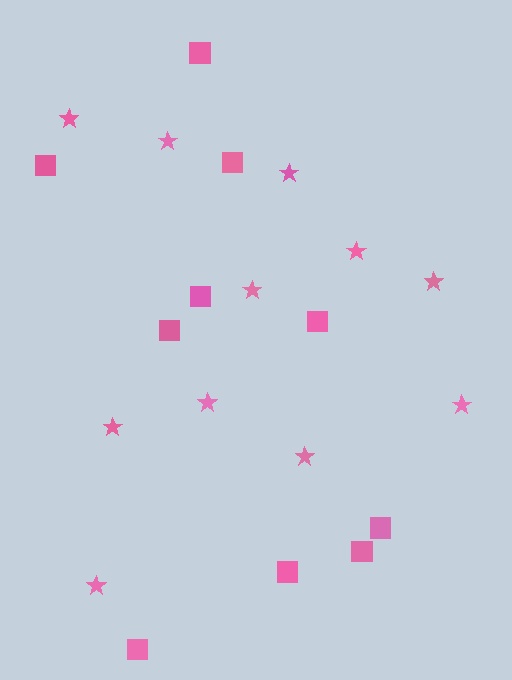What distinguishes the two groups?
There are 2 groups: one group of squares (10) and one group of stars (11).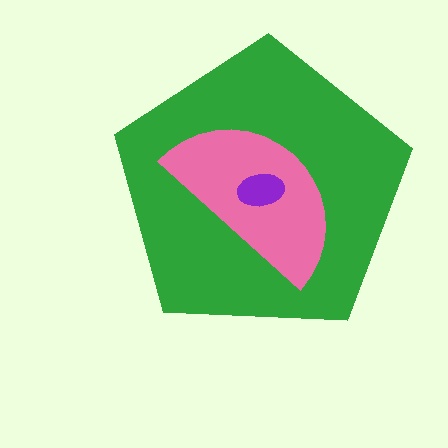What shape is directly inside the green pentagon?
The pink semicircle.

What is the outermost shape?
The green pentagon.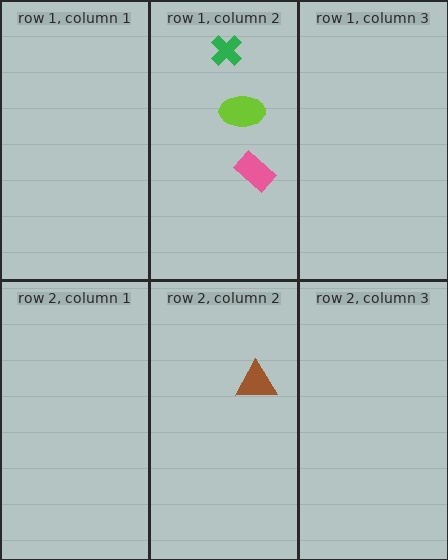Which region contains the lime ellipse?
The row 1, column 2 region.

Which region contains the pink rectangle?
The row 1, column 2 region.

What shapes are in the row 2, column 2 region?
The brown triangle.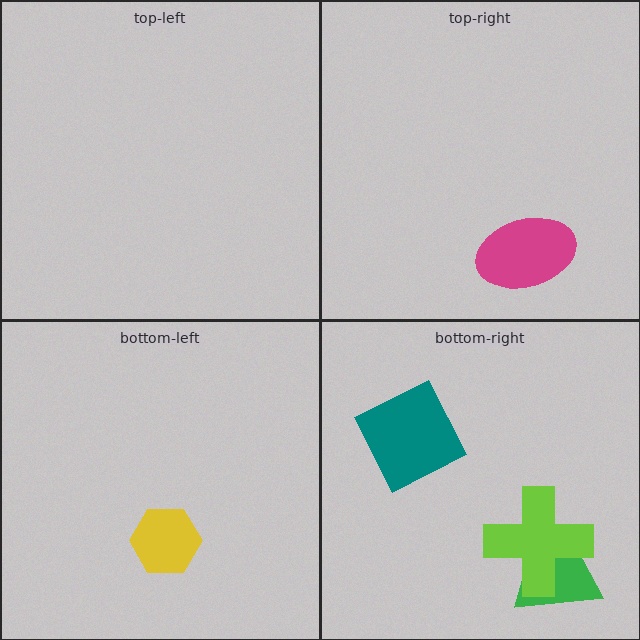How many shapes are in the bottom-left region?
1.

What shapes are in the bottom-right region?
The teal square, the green trapezoid, the lime cross.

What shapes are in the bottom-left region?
The yellow hexagon.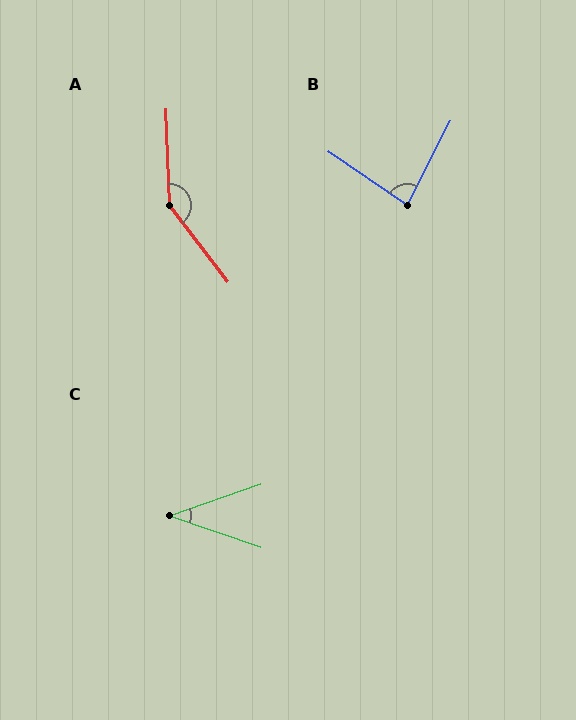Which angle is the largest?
A, at approximately 144 degrees.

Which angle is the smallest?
C, at approximately 38 degrees.